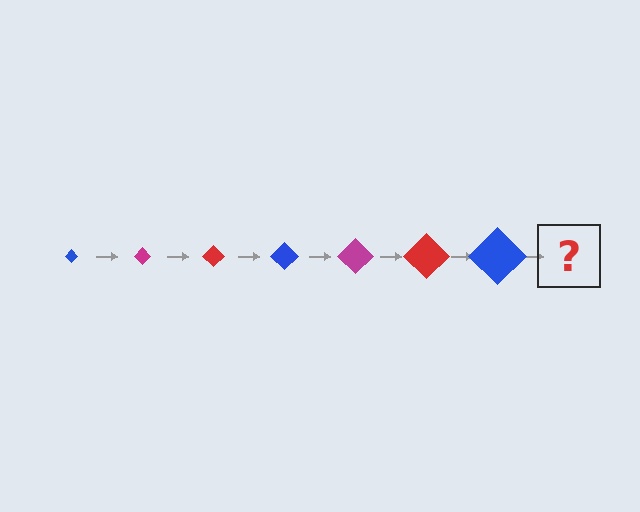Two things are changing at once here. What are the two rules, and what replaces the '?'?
The two rules are that the diamond grows larger each step and the color cycles through blue, magenta, and red. The '?' should be a magenta diamond, larger than the previous one.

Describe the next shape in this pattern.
It should be a magenta diamond, larger than the previous one.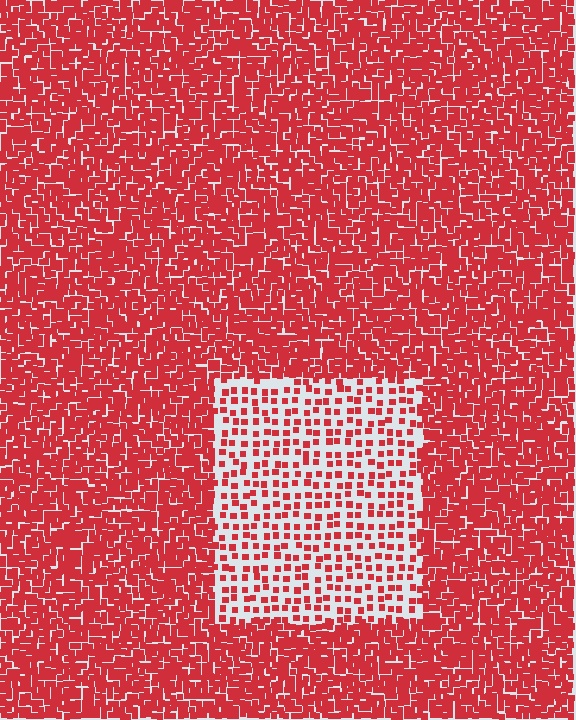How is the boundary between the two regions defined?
The boundary is defined by a change in element density (approximately 2.7x ratio). All elements are the same color, size, and shape.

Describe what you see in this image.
The image contains small red elements arranged at two different densities. A rectangle-shaped region is visible where the elements are less densely packed than the surrounding area.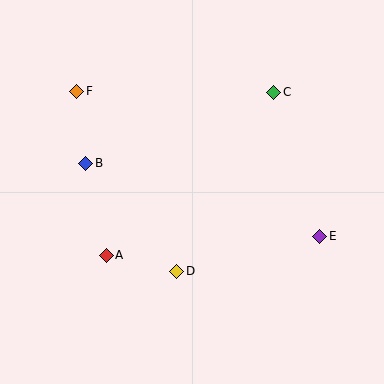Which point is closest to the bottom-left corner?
Point A is closest to the bottom-left corner.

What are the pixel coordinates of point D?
Point D is at (177, 271).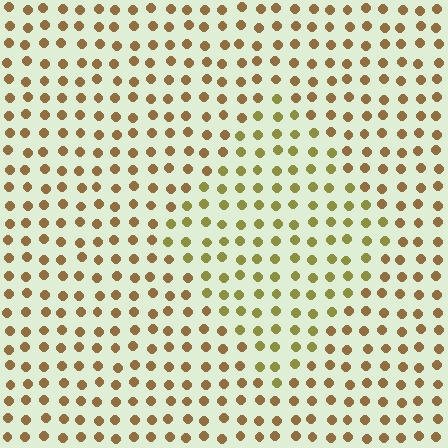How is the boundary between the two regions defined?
The boundary is defined purely by a slight shift in hue (about 30 degrees). Spacing, size, and orientation are identical on both sides.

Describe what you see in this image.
The image is filled with small brown elements in a uniform arrangement. A diamond-shaped region is visible where the elements are tinted to a slightly different hue, forming a subtle color boundary.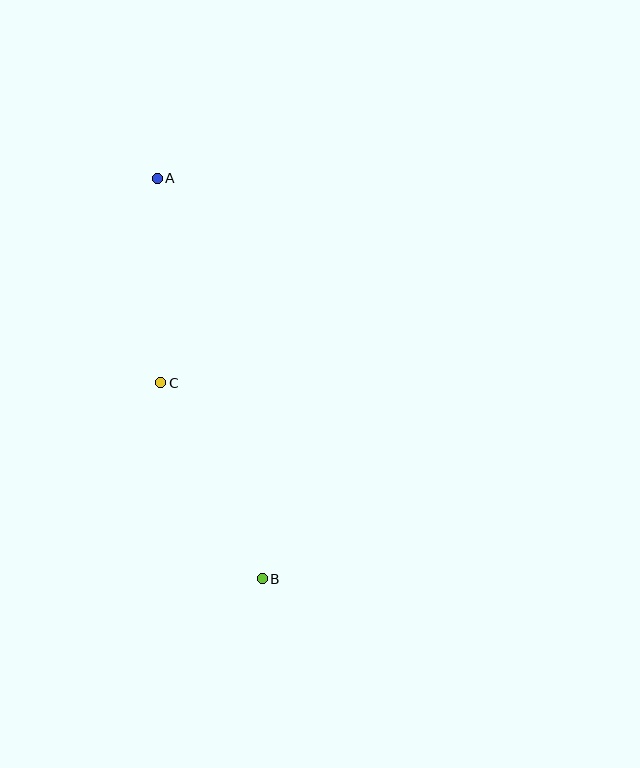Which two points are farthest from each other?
Points A and B are farthest from each other.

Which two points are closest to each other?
Points A and C are closest to each other.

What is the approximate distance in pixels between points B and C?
The distance between B and C is approximately 220 pixels.